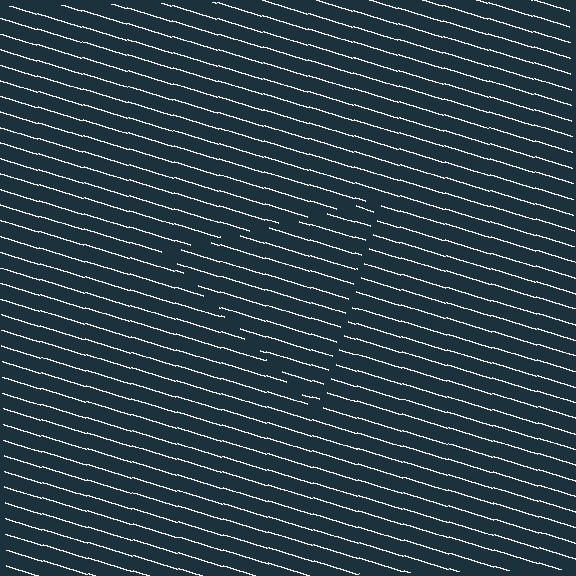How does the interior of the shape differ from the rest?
The interior of the shape contains the same grating, shifted by half a period — the contour is defined by the phase discontinuity where line-ends from the inner and outer gratings abut.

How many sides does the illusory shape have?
3 sides — the line-ends trace a triangle.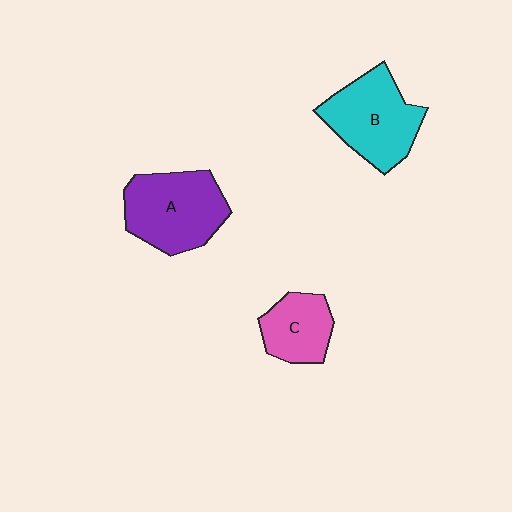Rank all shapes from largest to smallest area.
From largest to smallest: A (purple), B (cyan), C (pink).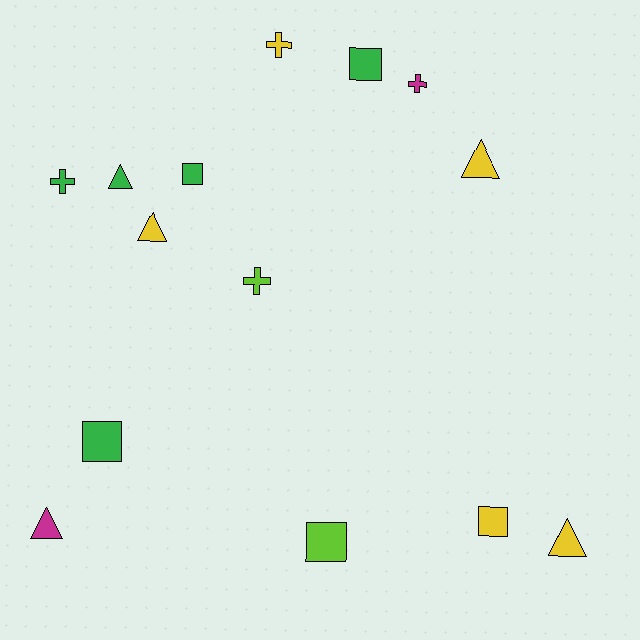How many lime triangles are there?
There are no lime triangles.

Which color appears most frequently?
Green, with 5 objects.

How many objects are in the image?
There are 14 objects.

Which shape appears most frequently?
Triangle, with 5 objects.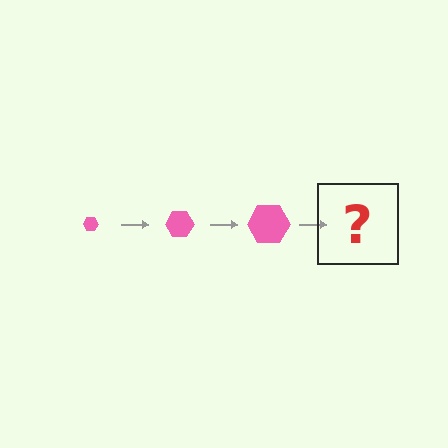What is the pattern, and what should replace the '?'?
The pattern is that the hexagon gets progressively larger each step. The '?' should be a pink hexagon, larger than the previous one.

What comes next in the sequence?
The next element should be a pink hexagon, larger than the previous one.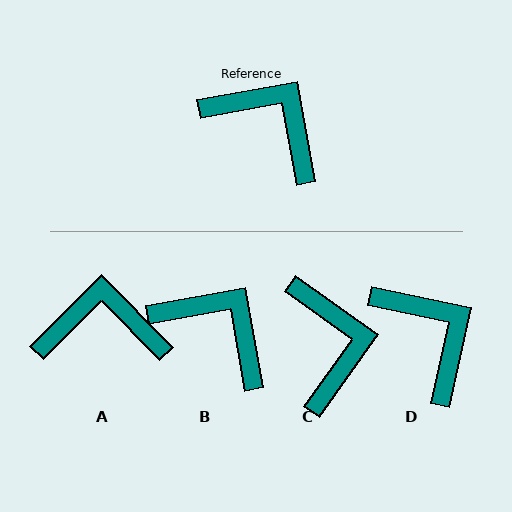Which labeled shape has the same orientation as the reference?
B.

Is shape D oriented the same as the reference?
No, it is off by about 22 degrees.